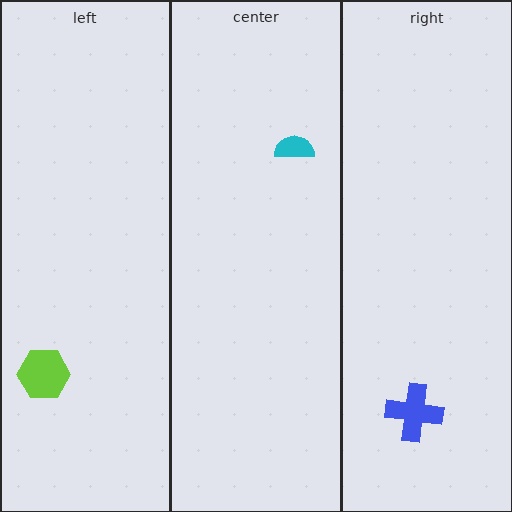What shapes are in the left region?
The lime hexagon.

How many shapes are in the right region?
1.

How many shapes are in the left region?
1.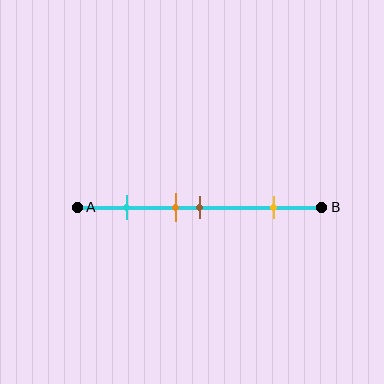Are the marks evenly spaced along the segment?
No, the marks are not evenly spaced.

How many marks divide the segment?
There are 4 marks dividing the segment.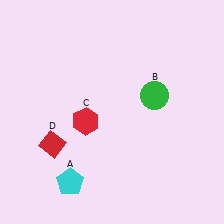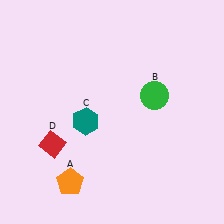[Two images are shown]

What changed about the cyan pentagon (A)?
In Image 1, A is cyan. In Image 2, it changed to orange.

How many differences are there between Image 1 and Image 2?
There are 2 differences between the two images.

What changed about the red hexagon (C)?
In Image 1, C is red. In Image 2, it changed to teal.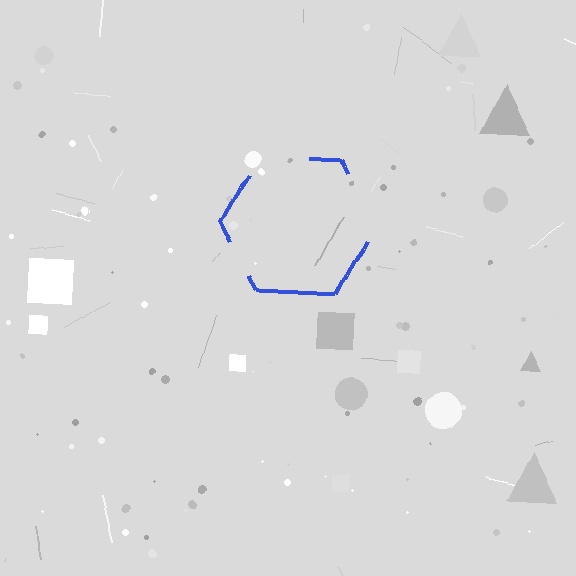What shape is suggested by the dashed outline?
The dashed outline suggests a hexagon.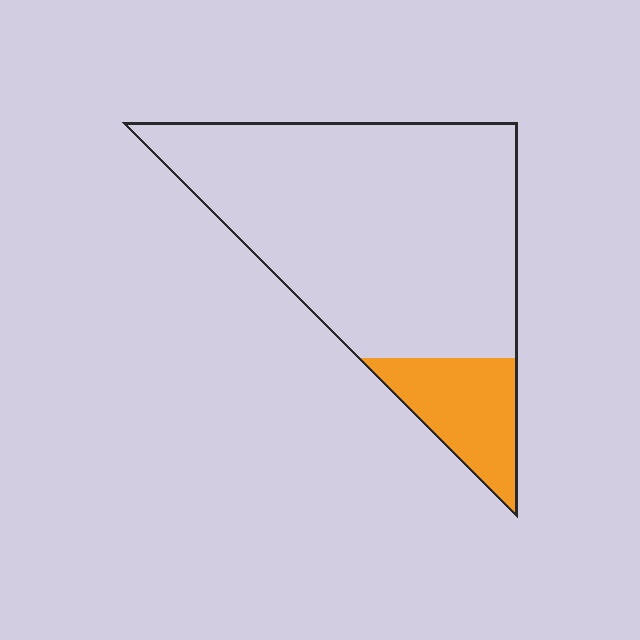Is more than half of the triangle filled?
No.